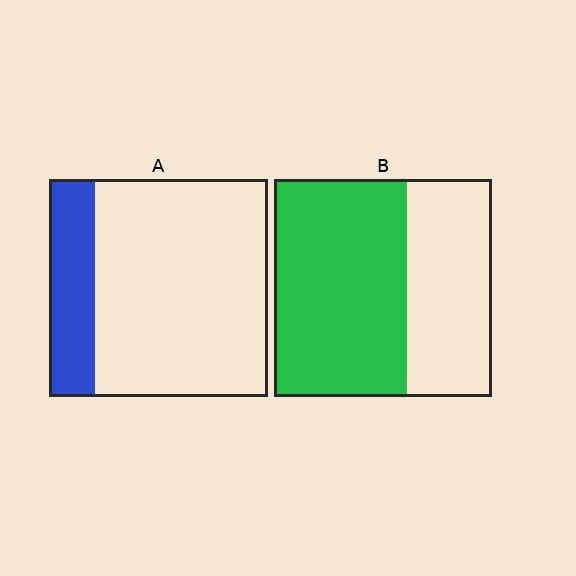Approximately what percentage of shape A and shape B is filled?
A is approximately 20% and B is approximately 60%.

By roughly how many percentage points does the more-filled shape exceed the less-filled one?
By roughly 40 percentage points (B over A).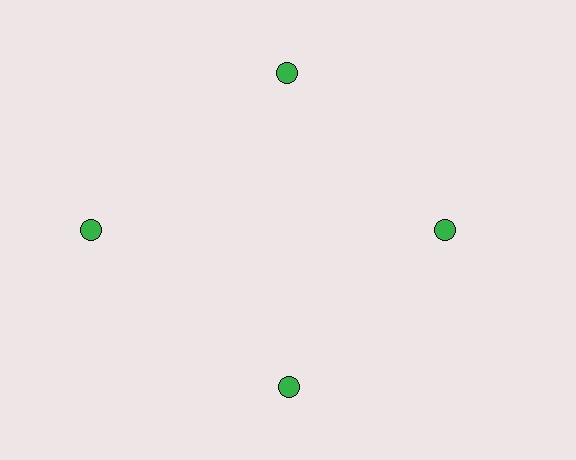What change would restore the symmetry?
The symmetry would be restored by moving it inward, back onto the ring so that all 4 circles sit at equal angles and equal distance from the center.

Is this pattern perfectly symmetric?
No. The 4 green circles are arranged in a ring, but one element near the 9 o'clock position is pushed outward from the center, breaking the 4-fold rotational symmetry.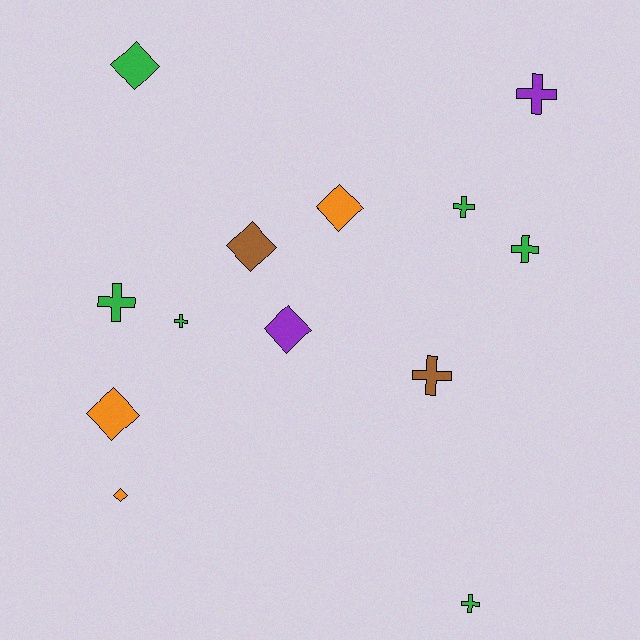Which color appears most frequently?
Green, with 6 objects.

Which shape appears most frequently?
Cross, with 7 objects.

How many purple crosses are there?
There is 1 purple cross.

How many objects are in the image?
There are 13 objects.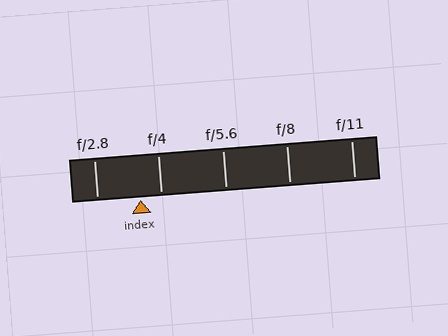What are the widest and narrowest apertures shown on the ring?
The widest aperture shown is f/2.8 and the narrowest is f/11.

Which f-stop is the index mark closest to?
The index mark is closest to f/4.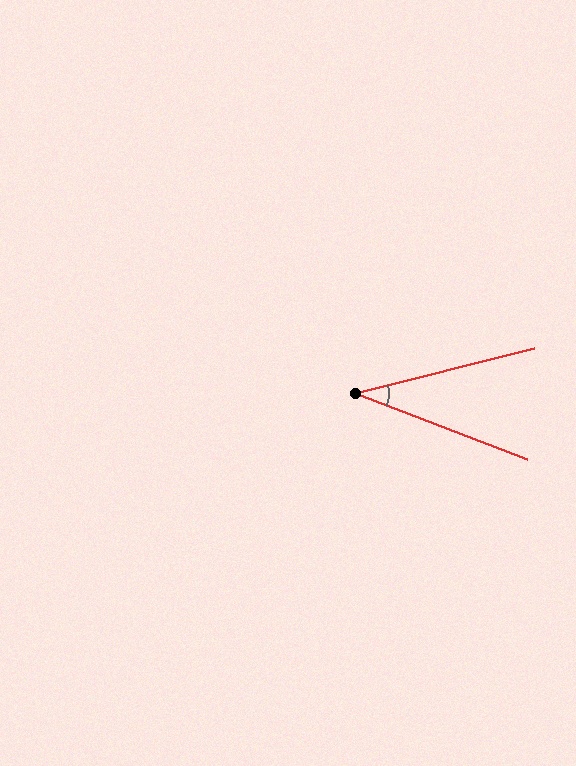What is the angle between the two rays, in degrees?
Approximately 35 degrees.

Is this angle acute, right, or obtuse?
It is acute.